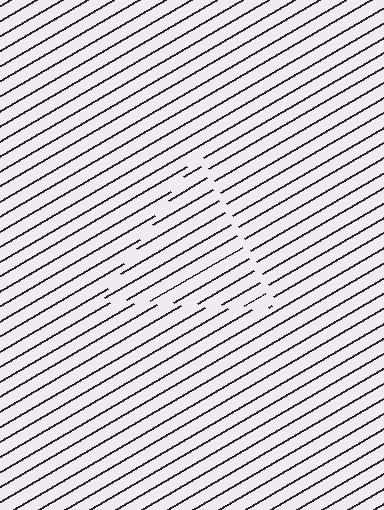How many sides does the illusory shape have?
3 sides — the line-ends trace a triangle.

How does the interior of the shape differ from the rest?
The interior of the shape contains the same grating, shifted by half a period — the contour is defined by the phase discontinuity where line-ends from the inner and outer gratings abut.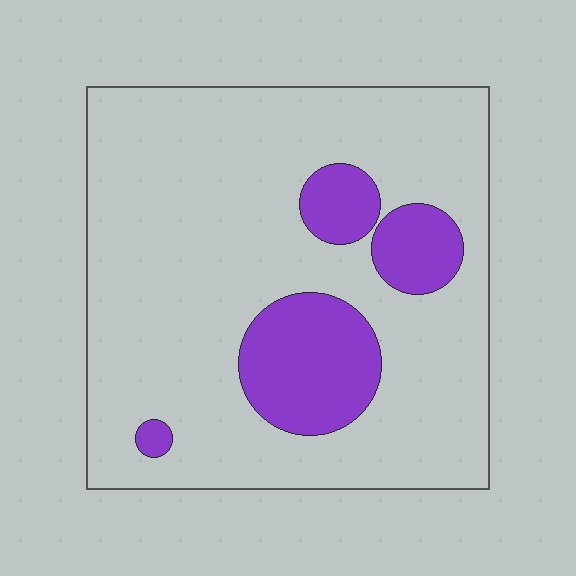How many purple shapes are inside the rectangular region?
4.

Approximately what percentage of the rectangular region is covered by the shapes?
Approximately 20%.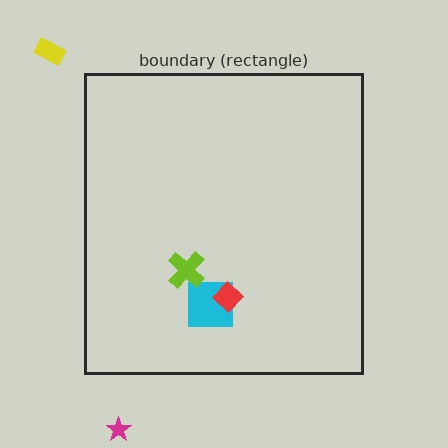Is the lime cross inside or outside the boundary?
Inside.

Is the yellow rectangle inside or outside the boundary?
Outside.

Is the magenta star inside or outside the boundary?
Outside.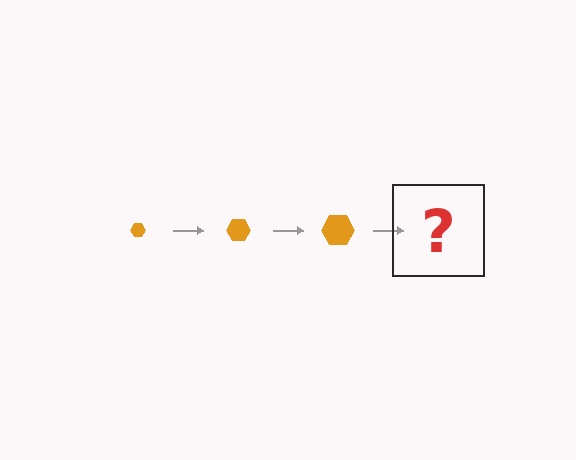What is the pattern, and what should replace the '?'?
The pattern is that the hexagon gets progressively larger each step. The '?' should be an orange hexagon, larger than the previous one.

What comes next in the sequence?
The next element should be an orange hexagon, larger than the previous one.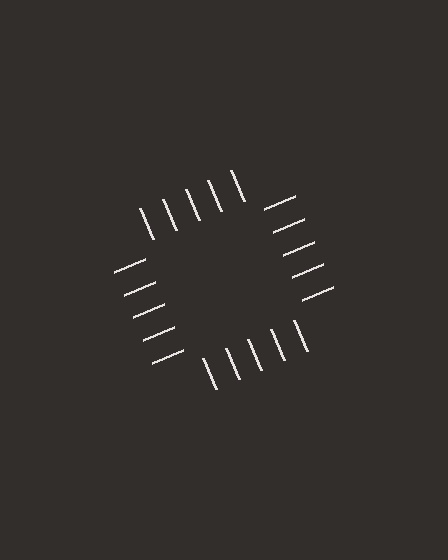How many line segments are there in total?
20 — 5 along each of the 4 edges.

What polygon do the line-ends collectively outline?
An illusory square — the line segments terminate on its edges but no continuous stroke is drawn.